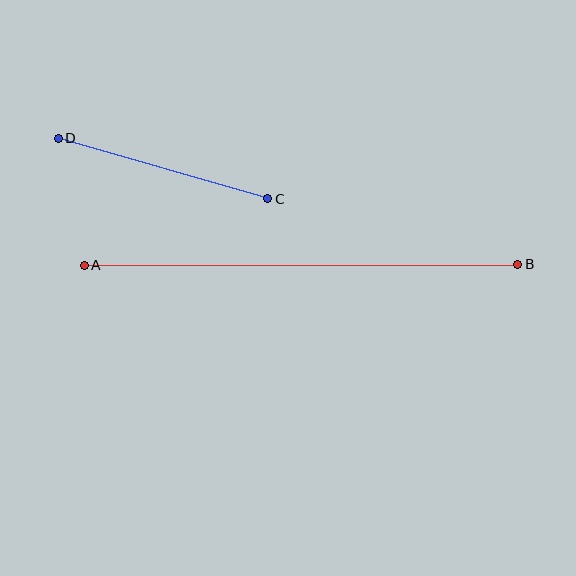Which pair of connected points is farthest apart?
Points A and B are farthest apart.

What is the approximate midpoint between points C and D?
The midpoint is at approximately (163, 169) pixels.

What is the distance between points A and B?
The distance is approximately 433 pixels.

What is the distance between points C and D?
The distance is approximately 218 pixels.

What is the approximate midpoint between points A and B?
The midpoint is at approximately (301, 265) pixels.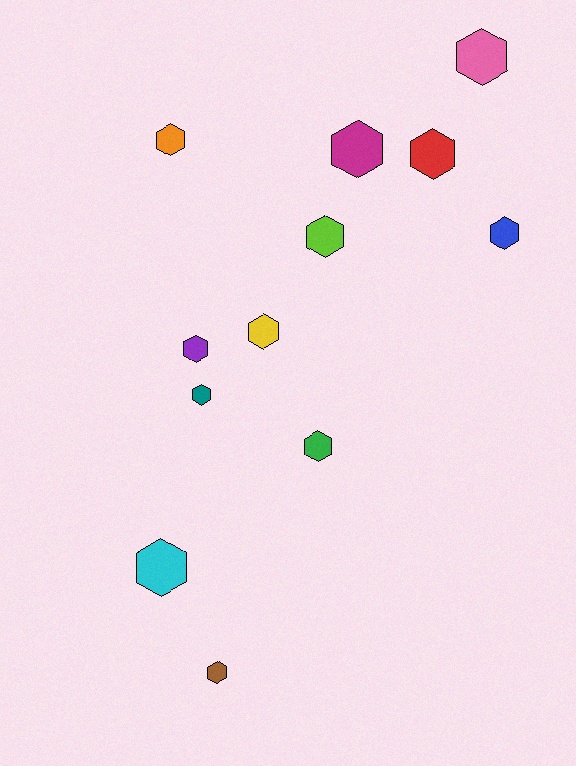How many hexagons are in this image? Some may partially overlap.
There are 12 hexagons.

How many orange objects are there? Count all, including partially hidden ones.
There is 1 orange object.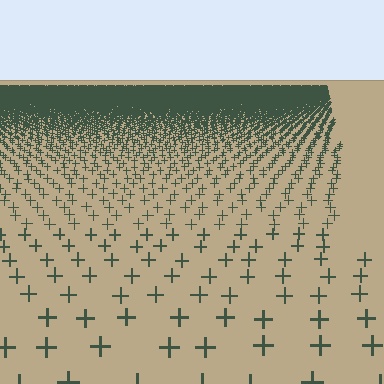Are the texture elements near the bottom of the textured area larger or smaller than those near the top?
Larger. Near the bottom, elements are closer to the viewer and appear at a bigger on-screen size.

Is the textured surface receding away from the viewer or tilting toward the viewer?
The surface is receding away from the viewer. Texture elements get smaller and denser toward the top.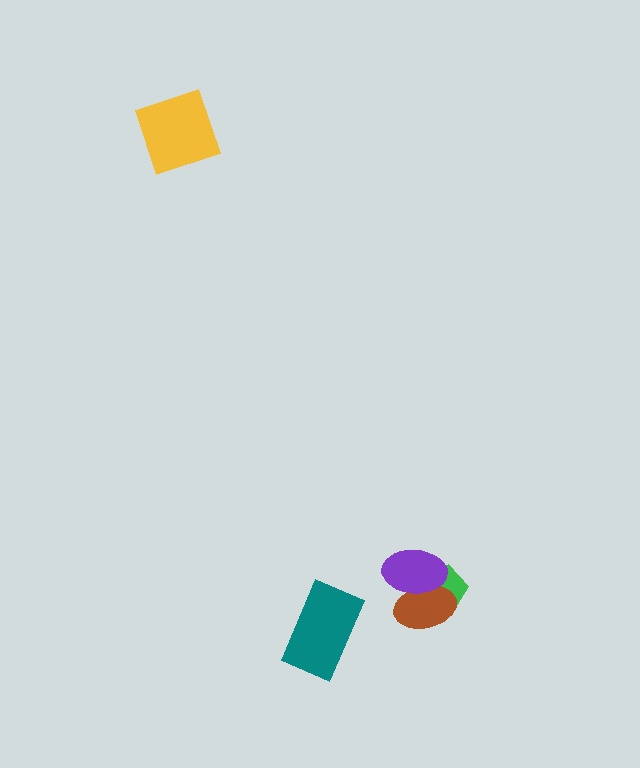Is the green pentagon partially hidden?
Yes, it is partially covered by another shape.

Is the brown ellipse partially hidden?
Yes, it is partially covered by another shape.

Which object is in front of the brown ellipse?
The purple ellipse is in front of the brown ellipse.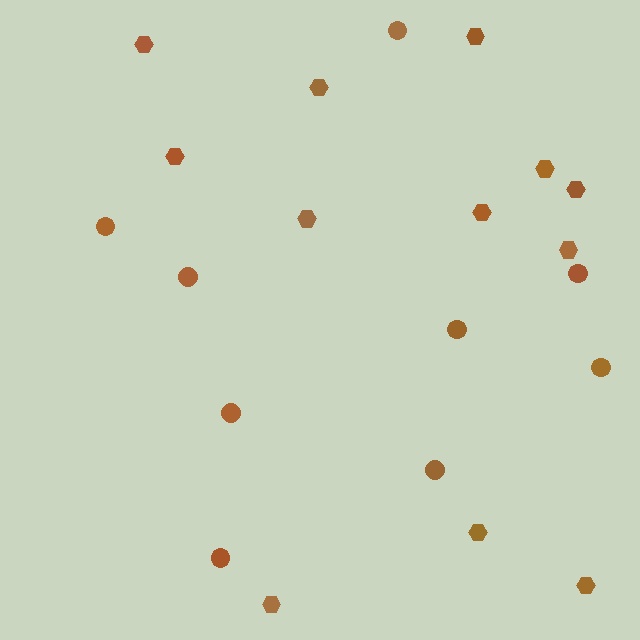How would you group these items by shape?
There are 2 groups: one group of circles (9) and one group of hexagons (12).